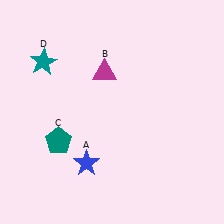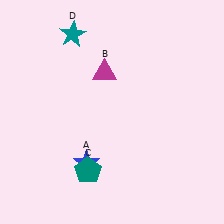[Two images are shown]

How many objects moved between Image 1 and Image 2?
2 objects moved between the two images.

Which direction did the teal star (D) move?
The teal star (D) moved right.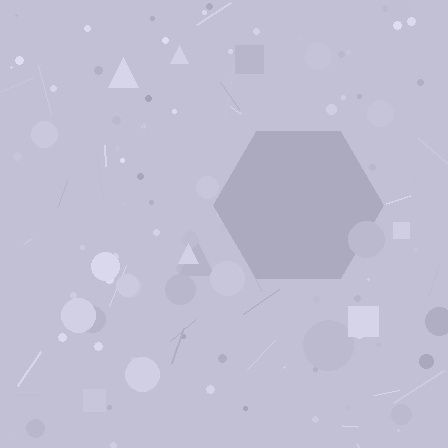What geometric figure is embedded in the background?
A hexagon is embedded in the background.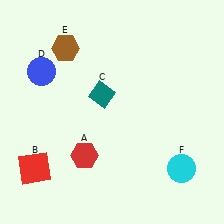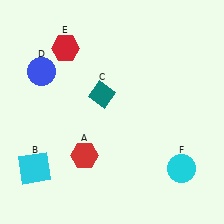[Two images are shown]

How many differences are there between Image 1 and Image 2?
There are 2 differences between the two images.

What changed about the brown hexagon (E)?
In Image 1, E is brown. In Image 2, it changed to red.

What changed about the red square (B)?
In Image 1, B is red. In Image 2, it changed to cyan.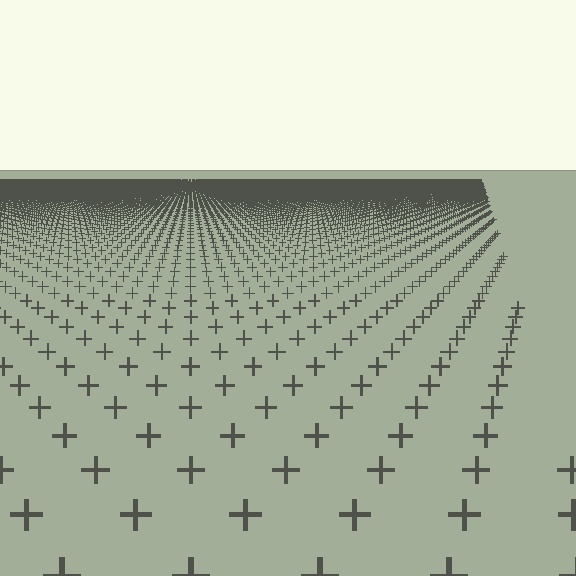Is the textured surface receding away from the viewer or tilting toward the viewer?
The surface is receding away from the viewer. Texture elements get smaller and denser toward the top.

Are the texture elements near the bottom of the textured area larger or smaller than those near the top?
Larger. Near the bottom, elements are closer to the viewer and appear at a bigger on-screen size.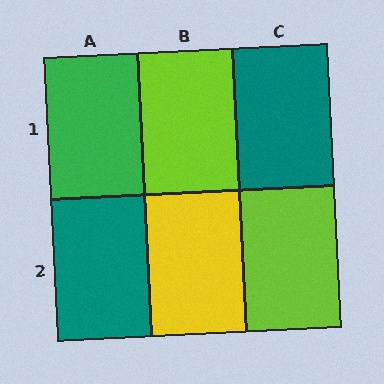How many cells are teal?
2 cells are teal.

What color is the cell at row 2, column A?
Teal.